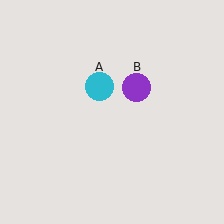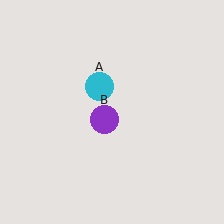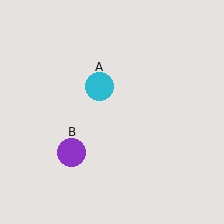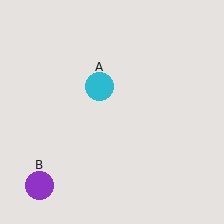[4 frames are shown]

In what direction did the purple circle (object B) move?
The purple circle (object B) moved down and to the left.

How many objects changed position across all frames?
1 object changed position: purple circle (object B).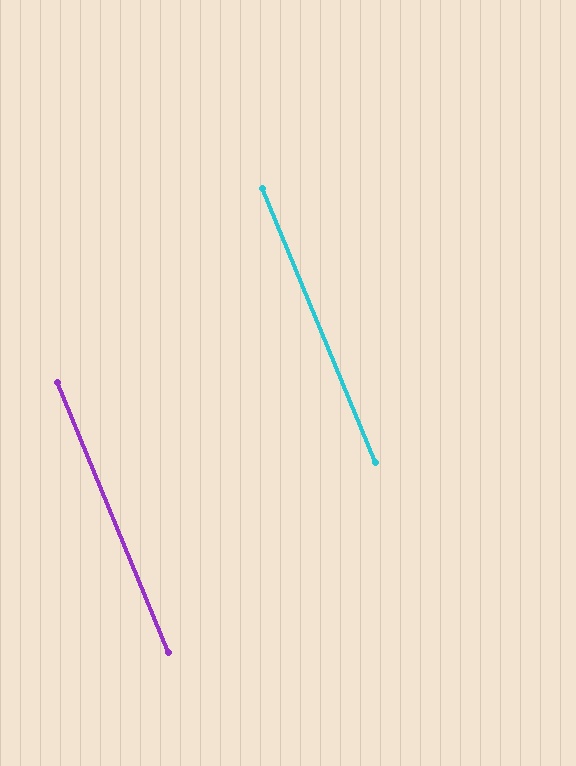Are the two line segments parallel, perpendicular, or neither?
Parallel — their directions differ by only 0.2°.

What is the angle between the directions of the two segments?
Approximately 0 degrees.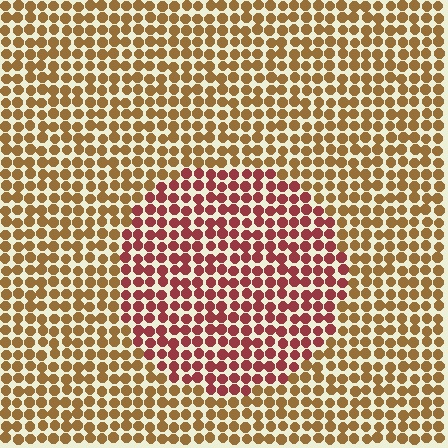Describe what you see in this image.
The image is filled with small brown elements in a uniform arrangement. A circle-shaped region is visible where the elements are tinted to a slightly different hue, forming a subtle color boundary.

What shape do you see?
I see a circle.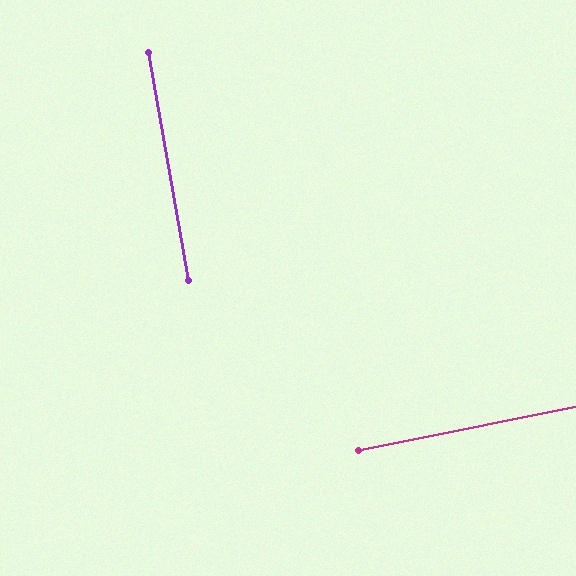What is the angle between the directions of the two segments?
Approximately 89 degrees.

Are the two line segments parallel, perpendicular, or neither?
Perpendicular — they meet at approximately 89°.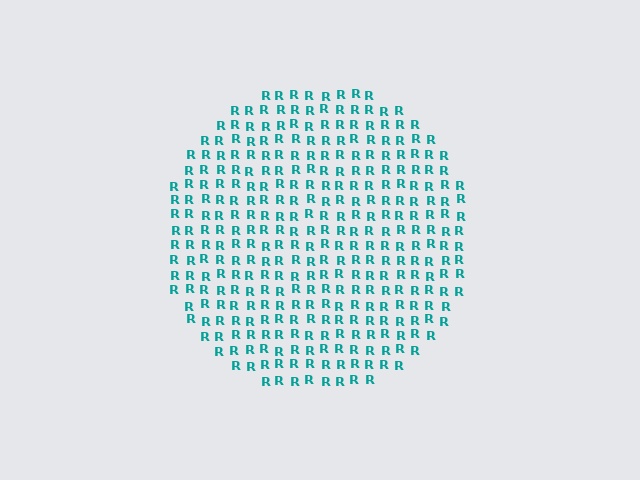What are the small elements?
The small elements are letter R's.